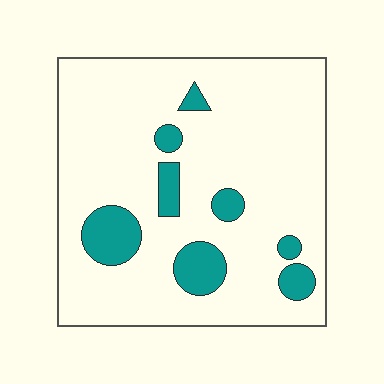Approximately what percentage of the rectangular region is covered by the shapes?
Approximately 15%.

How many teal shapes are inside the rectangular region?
8.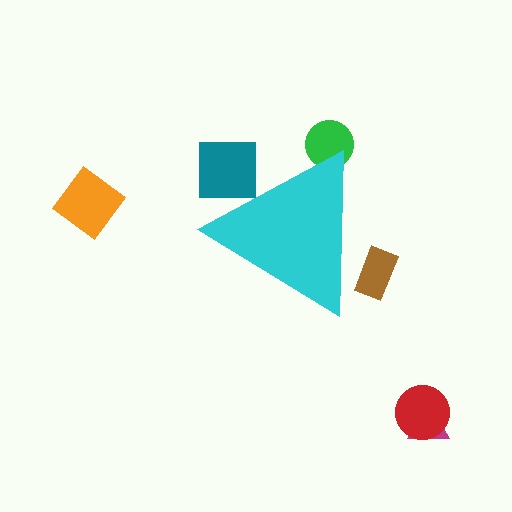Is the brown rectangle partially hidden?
Yes, the brown rectangle is partially hidden behind the cyan triangle.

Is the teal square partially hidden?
Yes, the teal square is partially hidden behind the cyan triangle.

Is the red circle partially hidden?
No, the red circle is fully visible.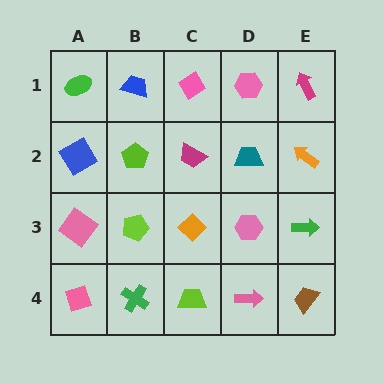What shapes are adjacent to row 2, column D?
A pink hexagon (row 1, column D), a pink hexagon (row 3, column D), a magenta trapezoid (row 2, column C), an orange arrow (row 2, column E).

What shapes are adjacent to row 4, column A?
A pink diamond (row 3, column A), a green cross (row 4, column B).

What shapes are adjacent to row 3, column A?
A blue diamond (row 2, column A), a pink diamond (row 4, column A), a lime pentagon (row 3, column B).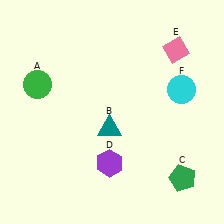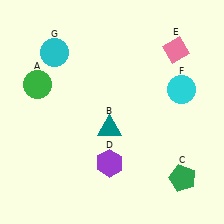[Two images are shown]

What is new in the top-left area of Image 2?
A cyan circle (G) was added in the top-left area of Image 2.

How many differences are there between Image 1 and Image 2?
There is 1 difference between the two images.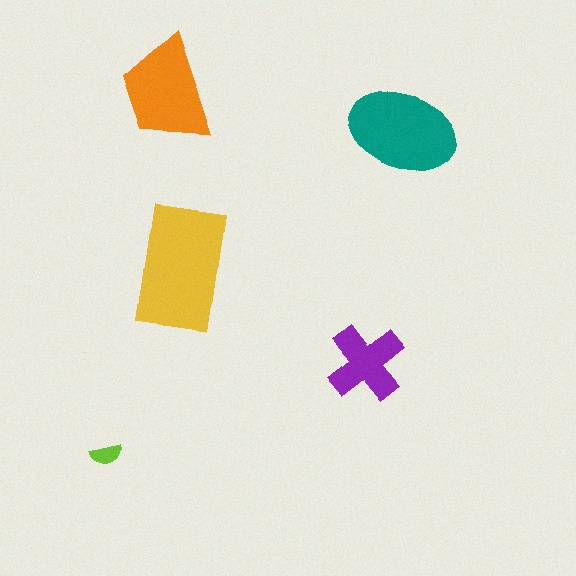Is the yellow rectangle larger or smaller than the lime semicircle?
Larger.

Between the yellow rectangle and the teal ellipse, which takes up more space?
The yellow rectangle.